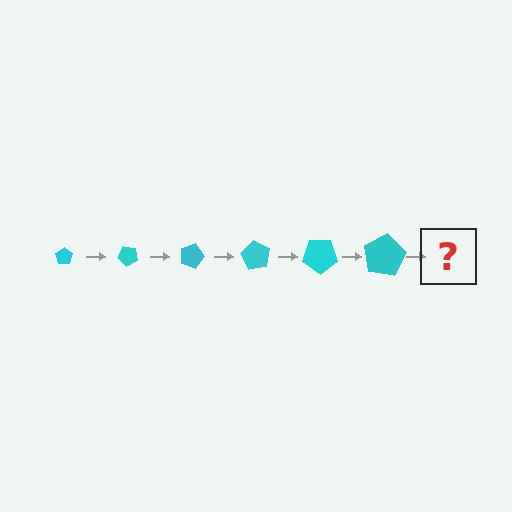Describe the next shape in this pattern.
It should be a pentagon, larger than the previous one and rotated 270 degrees from the start.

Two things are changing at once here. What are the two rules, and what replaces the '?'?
The two rules are that the pentagon grows larger each step and it rotates 45 degrees each step. The '?' should be a pentagon, larger than the previous one and rotated 270 degrees from the start.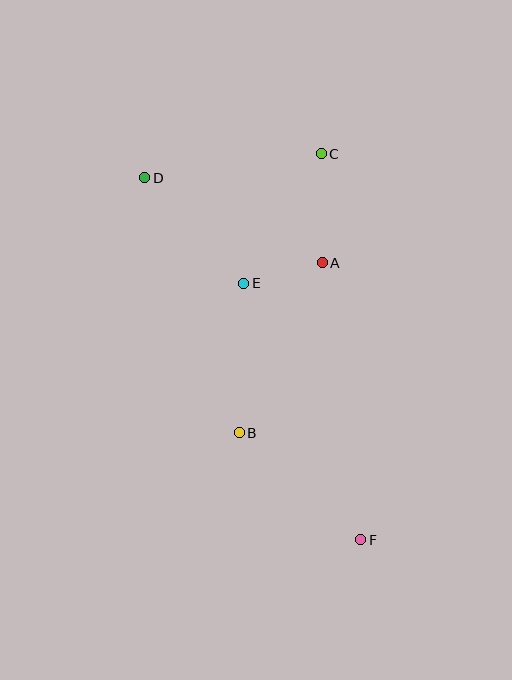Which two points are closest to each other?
Points A and E are closest to each other.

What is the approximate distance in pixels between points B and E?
The distance between B and E is approximately 149 pixels.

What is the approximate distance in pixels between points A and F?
The distance between A and F is approximately 280 pixels.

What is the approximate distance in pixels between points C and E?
The distance between C and E is approximately 151 pixels.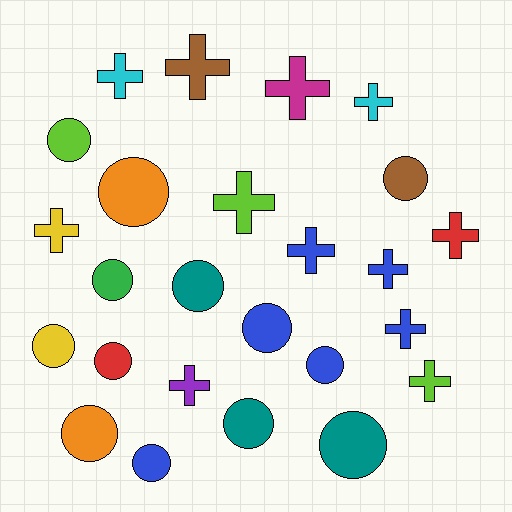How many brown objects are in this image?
There are 2 brown objects.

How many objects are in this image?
There are 25 objects.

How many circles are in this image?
There are 13 circles.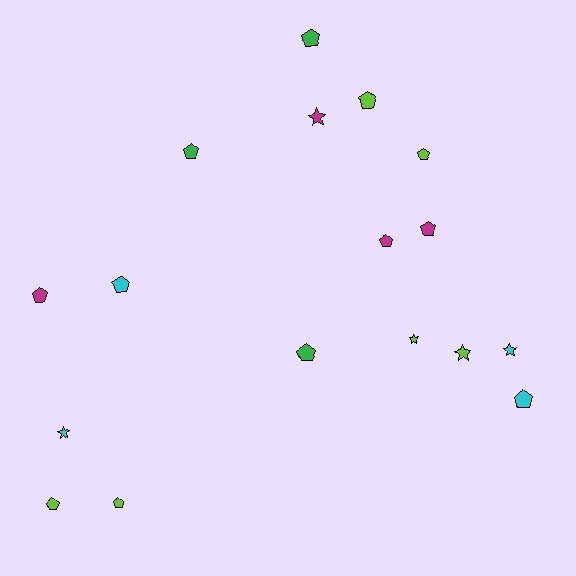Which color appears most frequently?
Lime, with 6 objects.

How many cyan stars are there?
There are 2 cyan stars.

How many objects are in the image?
There are 17 objects.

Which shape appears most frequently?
Pentagon, with 12 objects.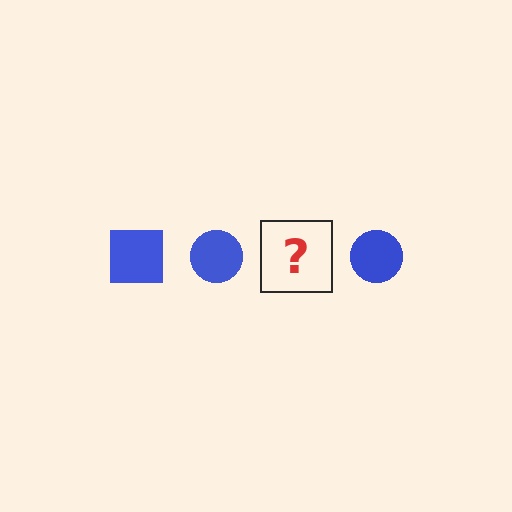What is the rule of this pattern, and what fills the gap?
The rule is that the pattern cycles through square, circle shapes in blue. The gap should be filled with a blue square.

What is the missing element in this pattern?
The missing element is a blue square.